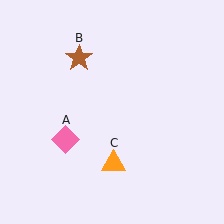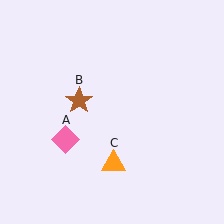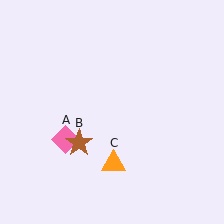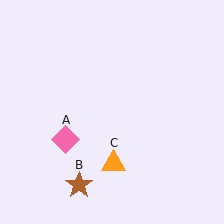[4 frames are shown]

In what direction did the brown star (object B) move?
The brown star (object B) moved down.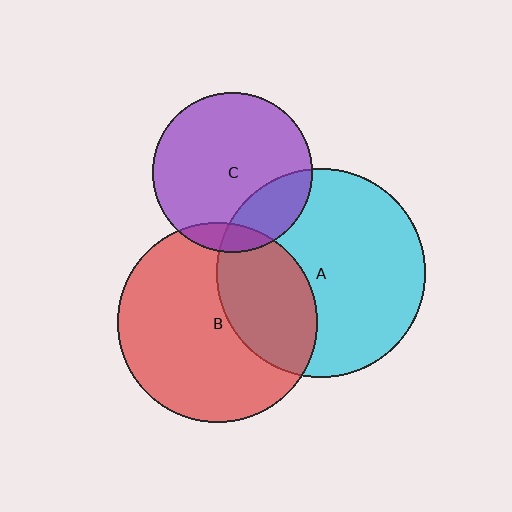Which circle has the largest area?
Circle A (cyan).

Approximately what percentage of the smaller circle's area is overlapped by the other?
Approximately 35%.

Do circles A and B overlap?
Yes.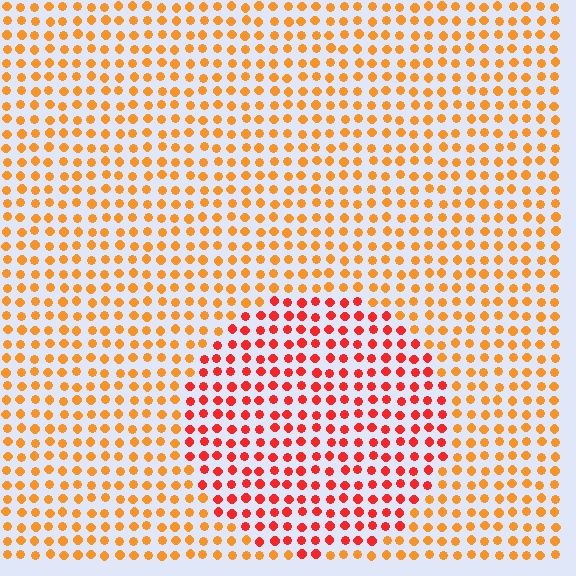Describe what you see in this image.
The image is filled with small orange elements in a uniform arrangement. A circle-shaped region is visible where the elements are tinted to a slightly different hue, forming a subtle color boundary.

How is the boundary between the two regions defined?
The boundary is defined purely by a slight shift in hue (about 33 degrees). Spacing, size, and orientation are identical on both sides.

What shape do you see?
I see a circle.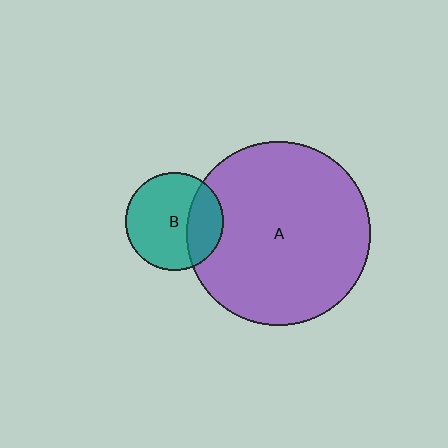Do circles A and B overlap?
Yes.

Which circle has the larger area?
Circle A (purple).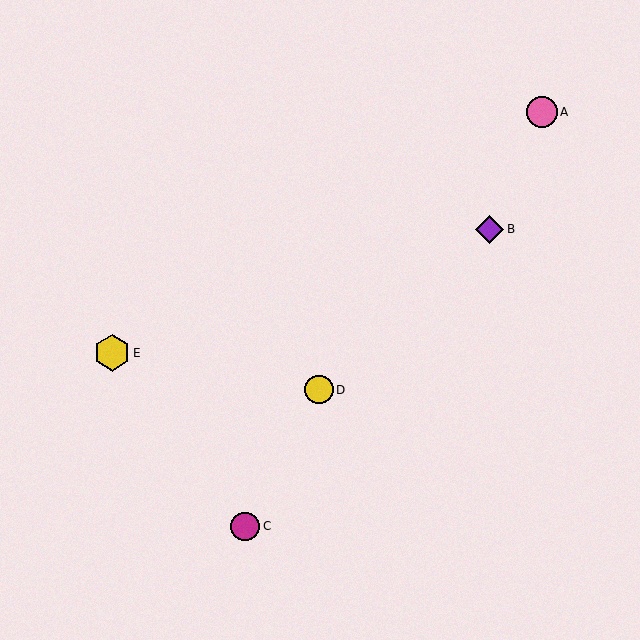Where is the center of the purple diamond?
The center of the purple diamond is at (489, 229).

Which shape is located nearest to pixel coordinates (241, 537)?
The magenta circle (labeled C) at (245, 526) is nearest to that location.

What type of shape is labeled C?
Shape C is a magenta circle.